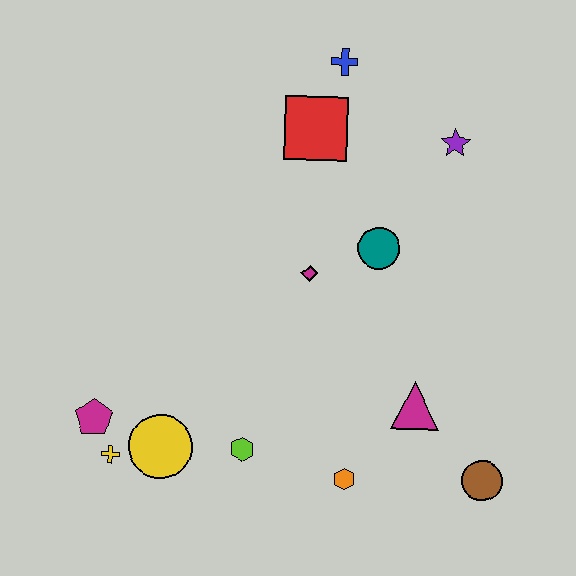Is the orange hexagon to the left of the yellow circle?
No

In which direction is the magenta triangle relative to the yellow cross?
The magenta triangle is to the right of the yellow cross.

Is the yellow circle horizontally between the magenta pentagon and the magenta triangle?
Yes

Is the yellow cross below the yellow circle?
Yes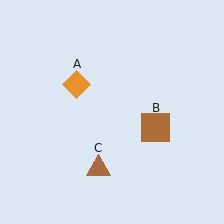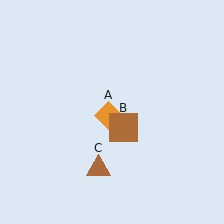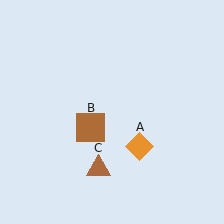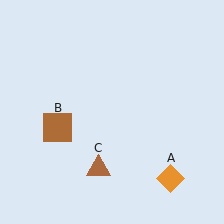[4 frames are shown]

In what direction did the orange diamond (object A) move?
The orange diamond (object A) moved down and to the right.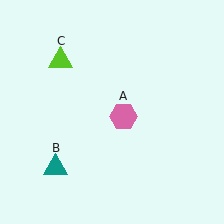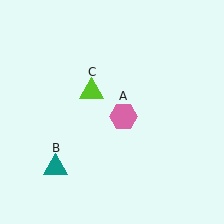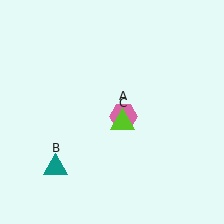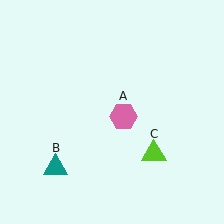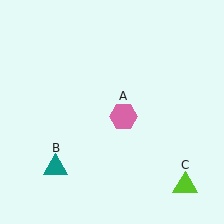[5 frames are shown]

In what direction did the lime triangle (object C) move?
The lime triangle (object C) moved down and to the right.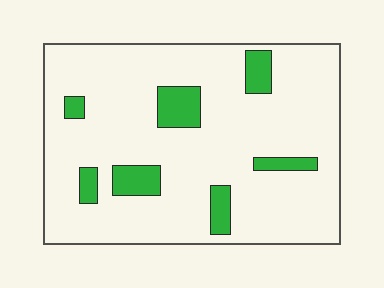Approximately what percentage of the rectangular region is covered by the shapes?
Approximately 15%.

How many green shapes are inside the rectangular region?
7.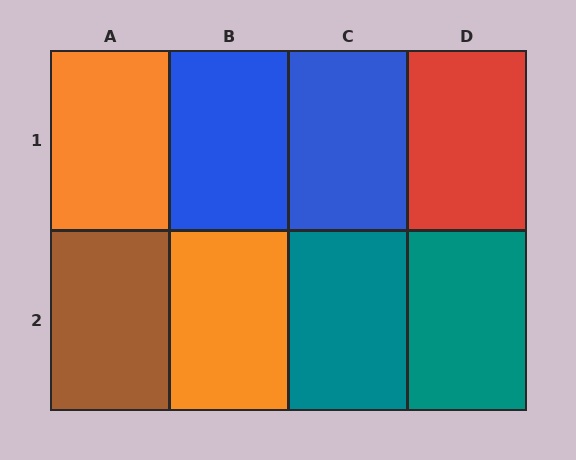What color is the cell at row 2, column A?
Brown.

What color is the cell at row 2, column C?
Teal.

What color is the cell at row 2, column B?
Orange.